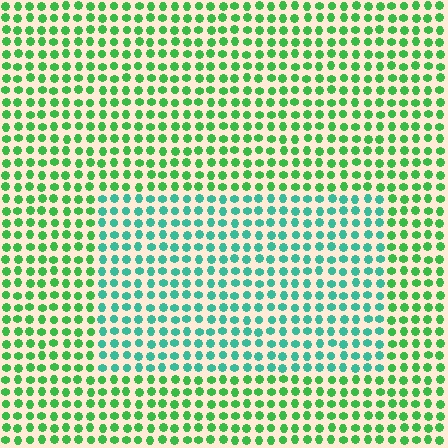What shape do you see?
I see a rectangle.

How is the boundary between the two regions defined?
The boundary is defined purely by a slight shift in hue (about 39 degrees). Spacing, size, and orientation are identical on both sides.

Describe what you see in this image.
The image is filled with small green elements in a uniform arrangement. A rectangle-shaped region is visible where the elements are tinted to a slightly different hue, forming a subtle color boundary.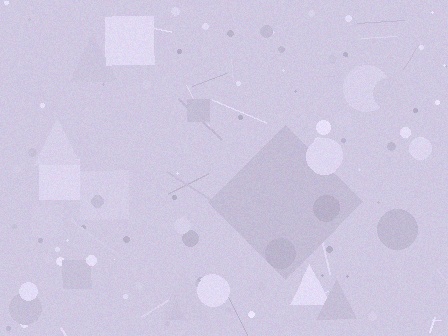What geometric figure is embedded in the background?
A diamond is embedded in the background.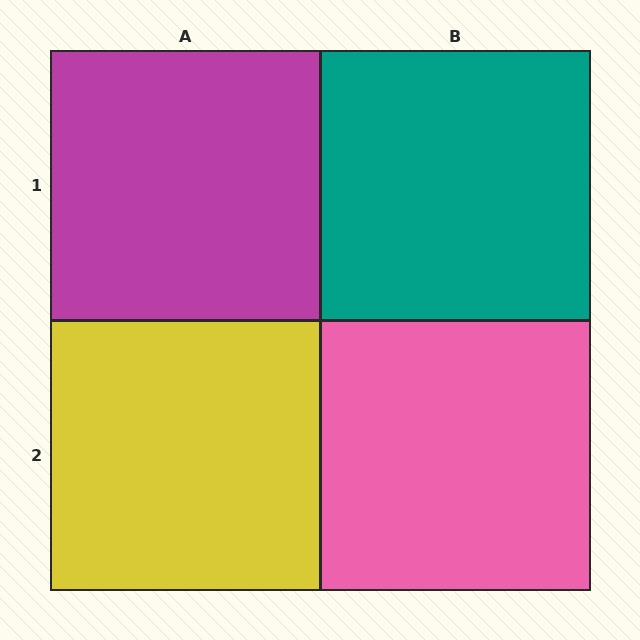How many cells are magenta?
1 cell is magenta.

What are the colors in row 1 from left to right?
Magenta, teal.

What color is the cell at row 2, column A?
Yellow.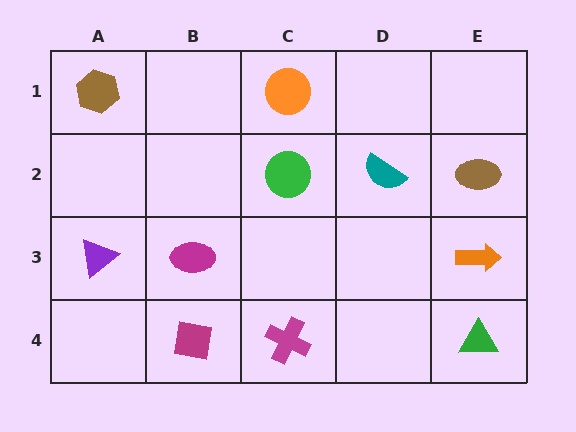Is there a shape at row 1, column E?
No, that cell is empty.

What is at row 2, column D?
A teal semicircle.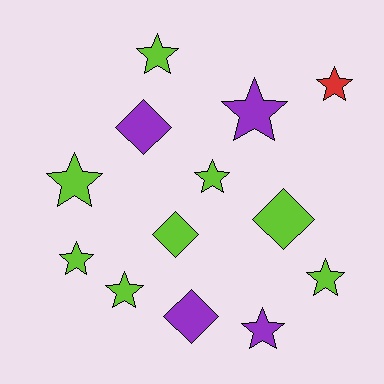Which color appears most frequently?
Lime, with 8 objects.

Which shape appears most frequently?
Star, with 9 objects.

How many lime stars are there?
There are 6 lime stars.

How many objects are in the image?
There are 13 objects.